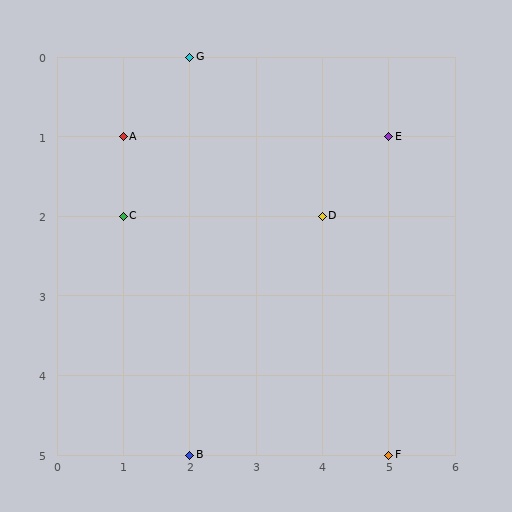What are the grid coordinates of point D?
Point D is at grid coordinates (4, 2).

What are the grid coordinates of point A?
Point A is at grid coordinates (1, 1).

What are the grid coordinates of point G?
Point G is at grid coordinates (2, 0).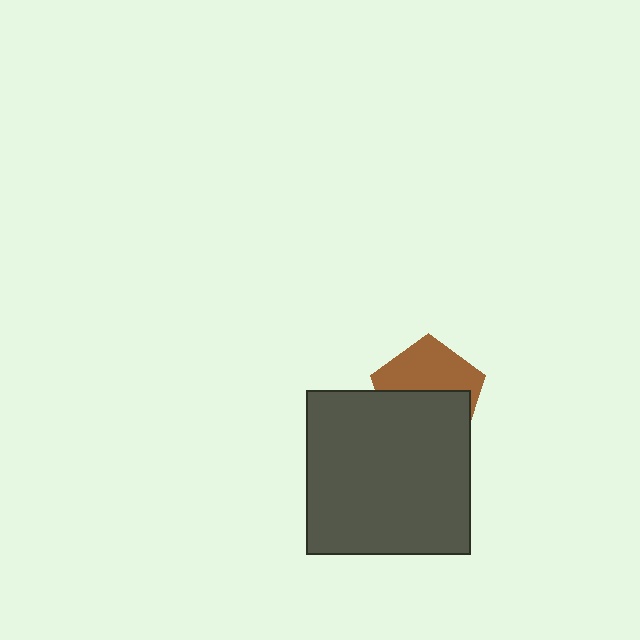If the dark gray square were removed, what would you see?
You would see the complete brown pentagon.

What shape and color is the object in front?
The object in front is a dark gray square.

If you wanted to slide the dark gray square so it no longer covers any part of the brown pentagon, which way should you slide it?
Slide it down — that is the most direct way to separate the two shapes.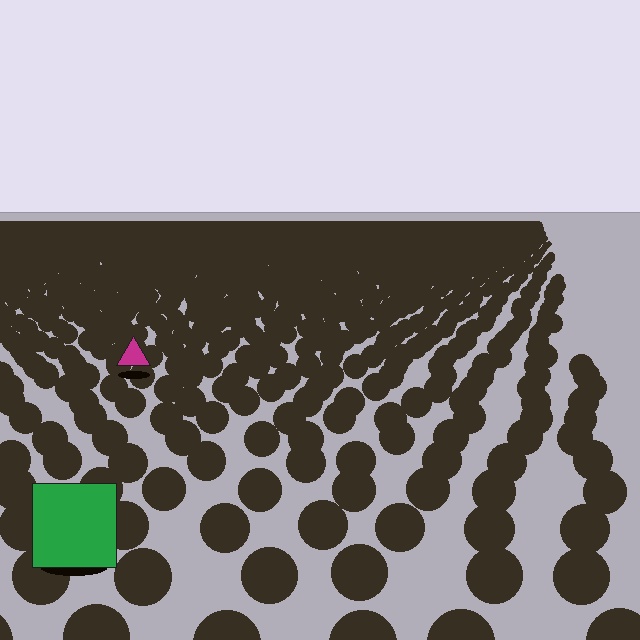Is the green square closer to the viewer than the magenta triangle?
Yes. The green square is closer — you can tell from the texture gradient: the ground texture is coarser near it.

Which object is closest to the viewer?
The green square is closest. The texture marks near it are larger and more spread out.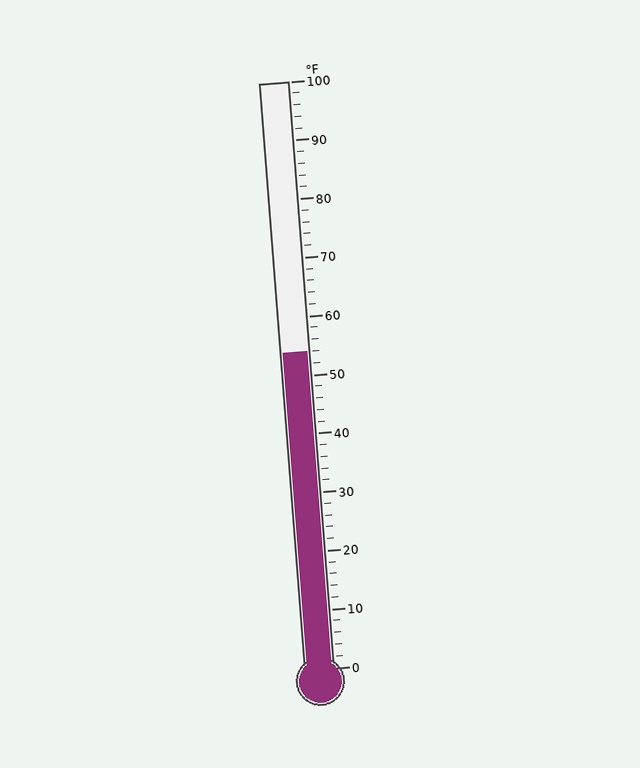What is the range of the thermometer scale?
The thermometer scale ranges from 0°F to 100°F.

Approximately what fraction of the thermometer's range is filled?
The thermometer is filled to approximately 55% of its range.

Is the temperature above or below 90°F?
The temperature is below 90°F.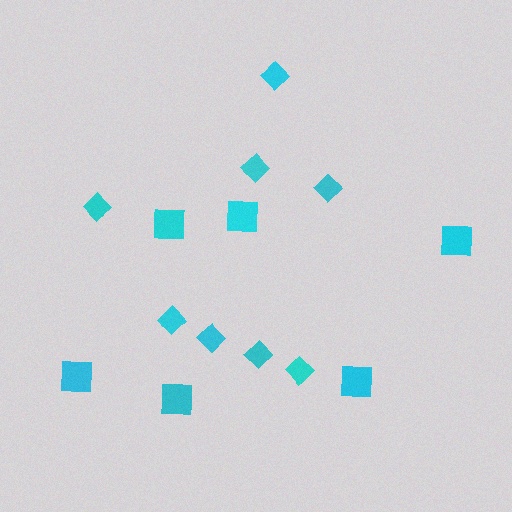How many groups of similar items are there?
There are 2 groups: one group of squares (6) and one group of diamonds (8).